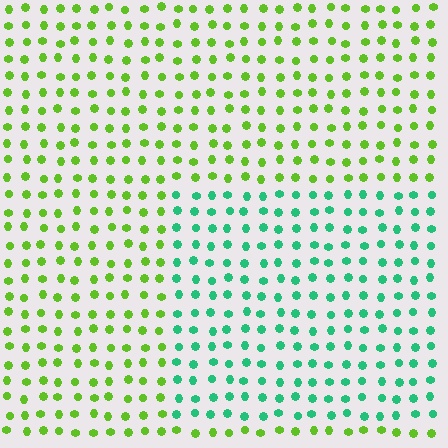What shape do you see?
I see a rectangle.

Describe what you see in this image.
The image is filled with small lime elements in a uniform arrangement. A rectangle-shaped region is visible where the elements are tinted to a slightly different hue, forming a subtle color boundary.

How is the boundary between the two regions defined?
The boundary is defined purely by a slight shift in hue (about 56 degrees). Spacing, size, and orientation are identical on both sides.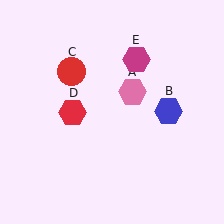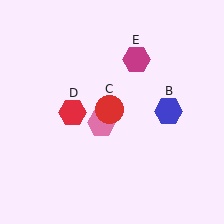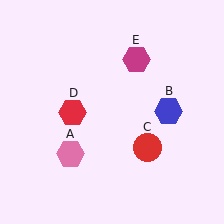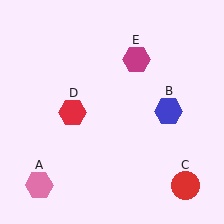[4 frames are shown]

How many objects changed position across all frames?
2 objects changed position: pink hexagon (object A), red circle (object C).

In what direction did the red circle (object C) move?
The red circle (object C) moved down and to the right.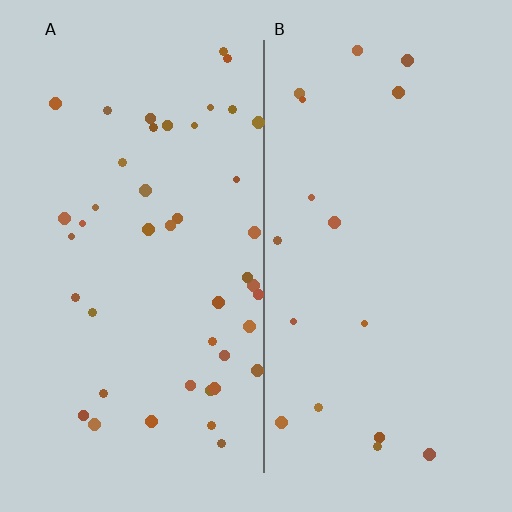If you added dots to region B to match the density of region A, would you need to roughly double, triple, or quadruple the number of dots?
Approximately triple.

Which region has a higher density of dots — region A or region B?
A (the left).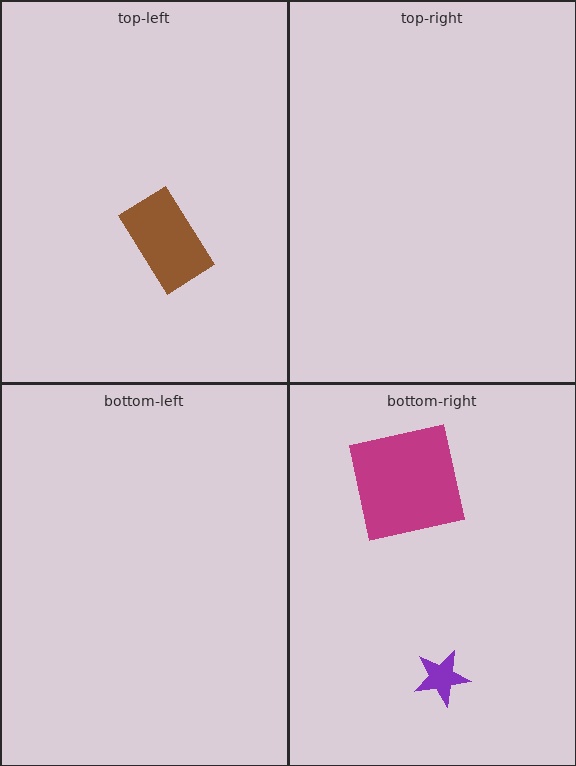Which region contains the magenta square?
The bottom-right region.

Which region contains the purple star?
The bottom-right region.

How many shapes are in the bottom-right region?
2.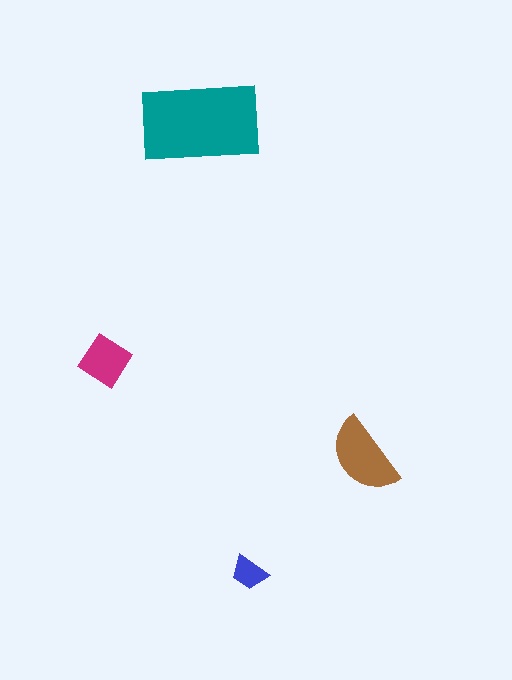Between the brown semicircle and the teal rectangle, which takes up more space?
The teal rectangle.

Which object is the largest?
The teal rectangle.